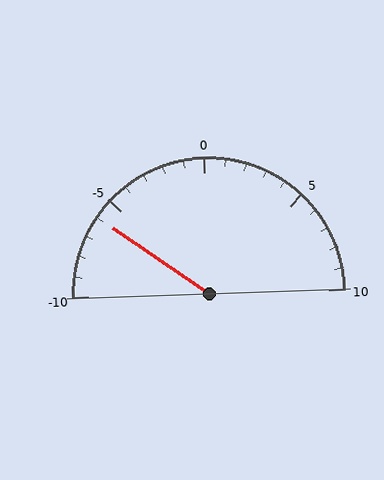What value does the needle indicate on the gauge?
The needle indicates approximately -6.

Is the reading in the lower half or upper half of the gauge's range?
The reading is in the lower half of the range (-10 to 10).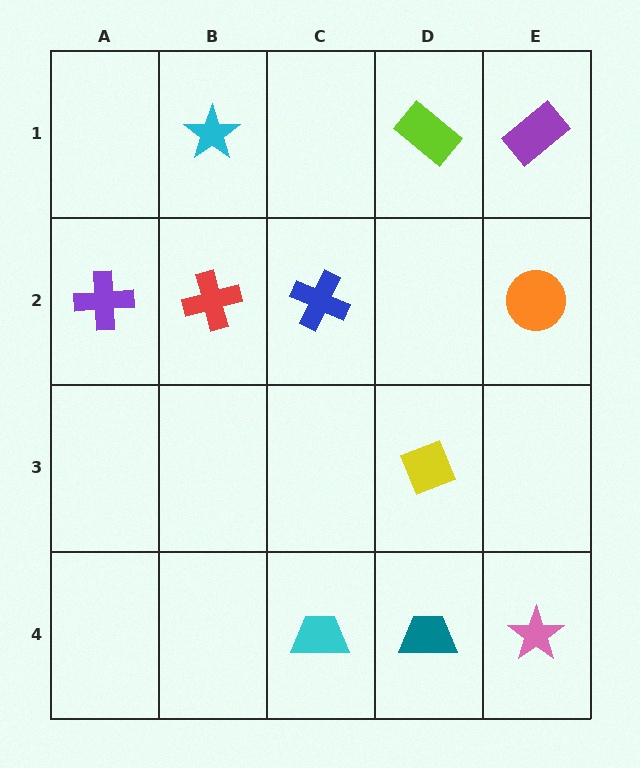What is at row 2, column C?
A blue cross.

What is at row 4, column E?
A pink star.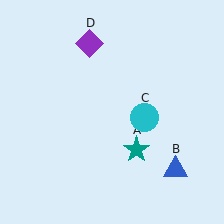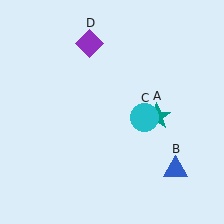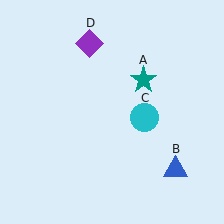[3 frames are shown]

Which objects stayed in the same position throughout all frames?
Blue triangle (object B) and cyan circle (object C) and purple diamond (object D) remained stationary.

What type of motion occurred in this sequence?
The teal star (object A) rotated counterclockwise around the center of the scene.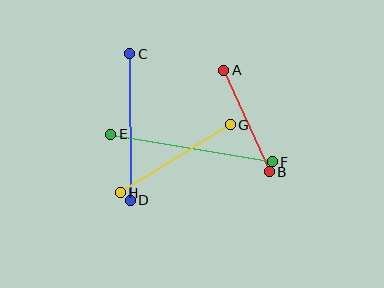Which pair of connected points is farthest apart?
Points E and F are farthest apart.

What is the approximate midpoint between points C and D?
The midpoint is at approximately (130, 127) pixels.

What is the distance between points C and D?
The distance is approximately 147 pixels.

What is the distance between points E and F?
The distance is approximately 164 pixels.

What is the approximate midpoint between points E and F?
The midpoint is at approximately (192, 148) pixels.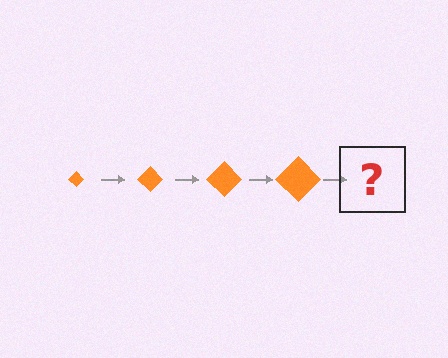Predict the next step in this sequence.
The next step is an orange diamond, larger than the previous one.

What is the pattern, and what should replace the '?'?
The pattern is that the diamond gets progressively larger each step. The '?' should be an orange diamond, larger than the previous one.